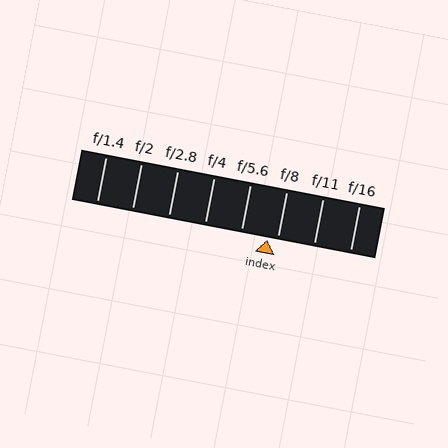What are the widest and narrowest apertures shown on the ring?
The widest aperture shown is f/1.4 and the narrowest is f/16.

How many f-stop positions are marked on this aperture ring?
There are 8 f-stop positions marked.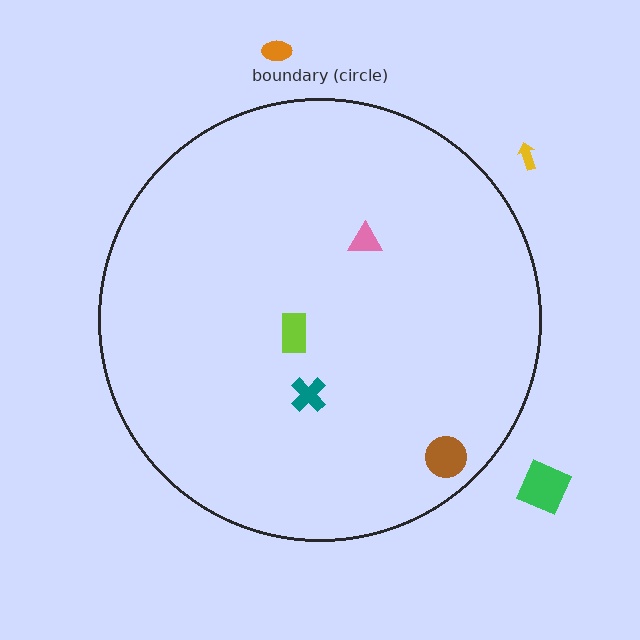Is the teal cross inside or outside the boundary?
Inside.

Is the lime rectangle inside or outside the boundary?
Inside.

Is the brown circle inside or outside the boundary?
Inside.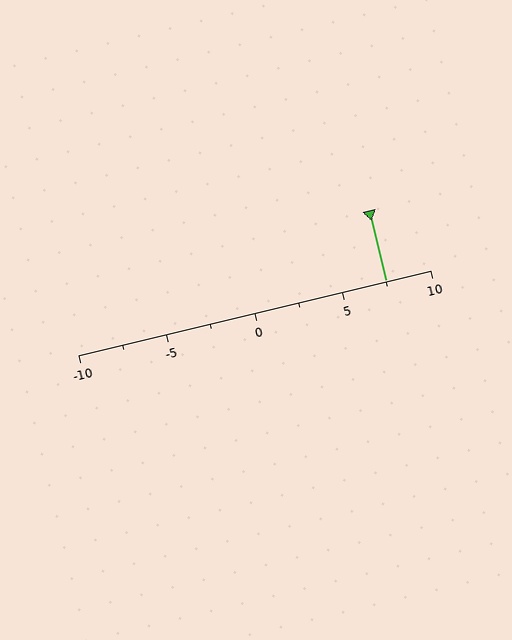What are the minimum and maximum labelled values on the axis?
The axis runs from -10 to 10.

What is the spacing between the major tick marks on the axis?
The major ticks are spaced 5 apart.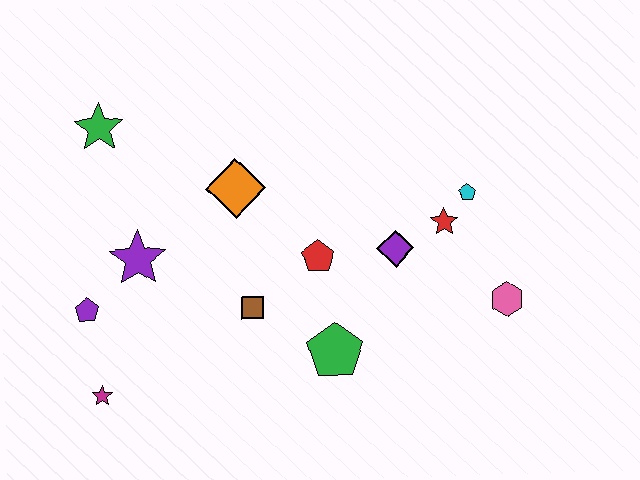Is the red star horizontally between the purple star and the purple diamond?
No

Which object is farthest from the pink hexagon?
The green star is farthest from the pink hexagon.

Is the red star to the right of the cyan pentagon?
No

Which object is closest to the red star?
The cyan pentagon is closest to the red star.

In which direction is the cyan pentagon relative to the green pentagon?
The cyan pentagon is above the green pentagon.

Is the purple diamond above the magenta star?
Yes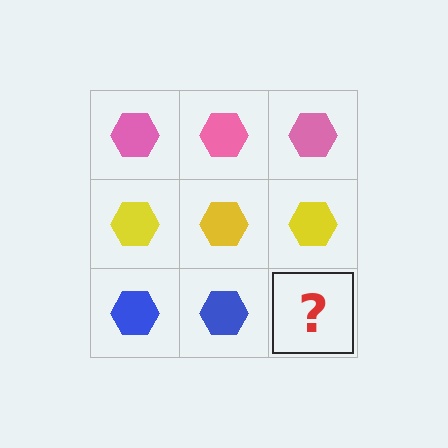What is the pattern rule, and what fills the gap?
The rule is that each row has a consistent color. The gap should be filled with a blue hexagon.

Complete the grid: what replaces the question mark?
The question mark should be replaced with a blue hexagon.